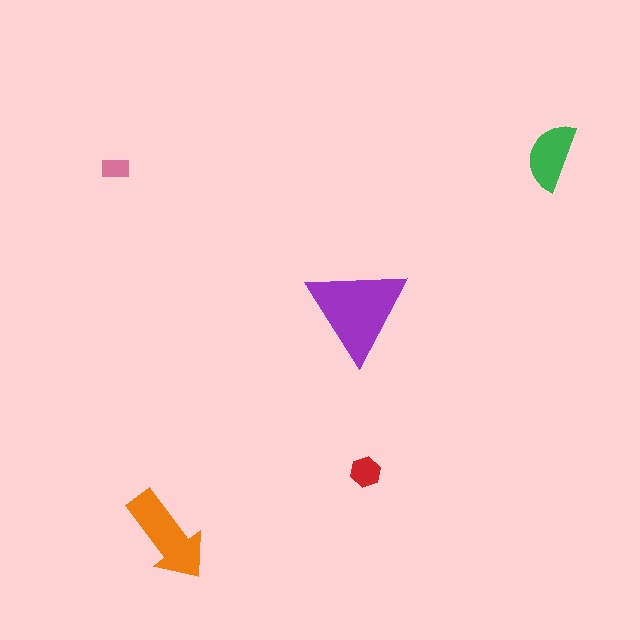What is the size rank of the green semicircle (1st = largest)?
3rd.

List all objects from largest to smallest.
The purple triangle, the orange arrow, the green semicircle, the red hexagon, the pink rectangle.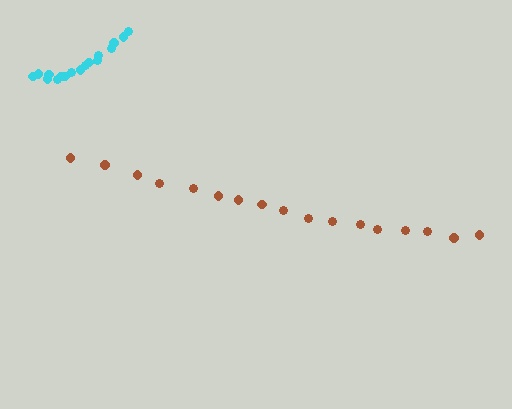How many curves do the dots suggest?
There are 2 distinct paths.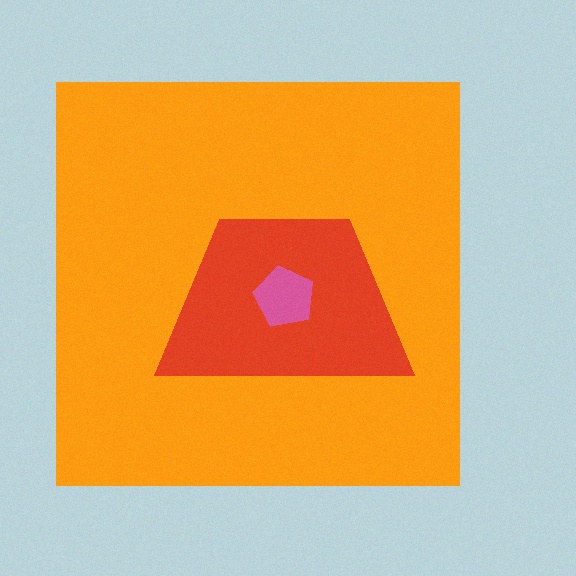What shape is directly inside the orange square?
The red trapezoid.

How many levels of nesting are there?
3.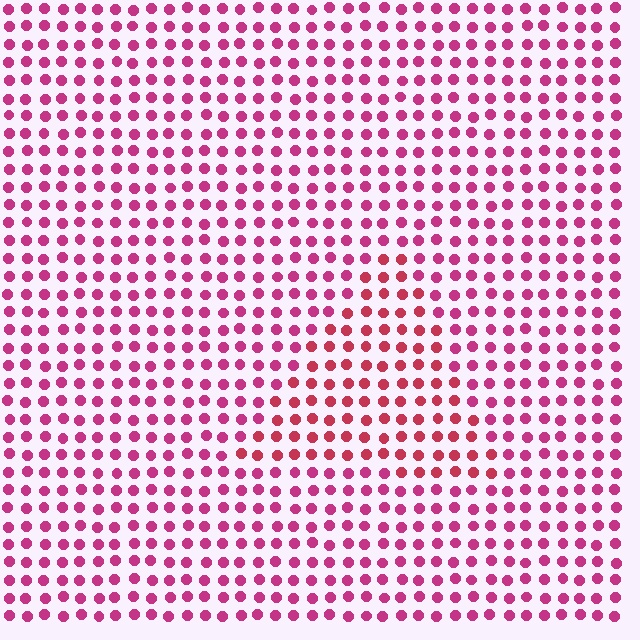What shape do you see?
I see a triangle.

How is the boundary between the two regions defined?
The boundary is defined purely by a slight shift in hue (about 21 degrees). Spacing, size, and orientation are identical on both sides.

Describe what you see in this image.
The image is filled with small magenta elements in a uniform arrangement. A triangle-shaped region is visible where the elements are tinted to a slightly different hue, forming a subtle color boundary.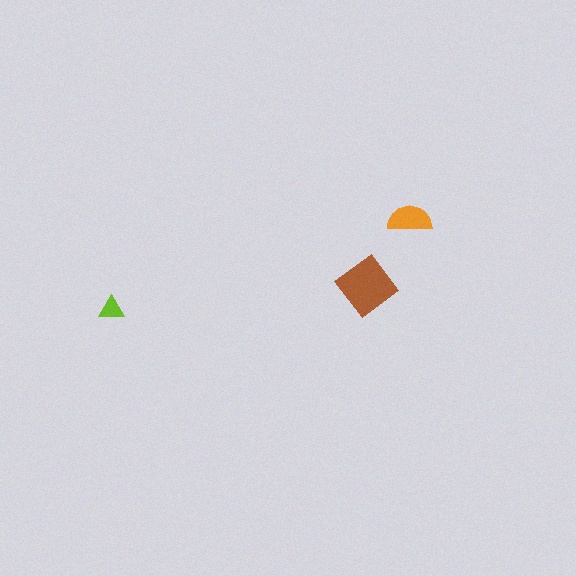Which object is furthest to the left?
The lime triangle is leftmost.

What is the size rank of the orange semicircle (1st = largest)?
2nd.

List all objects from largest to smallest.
The brown diamond, the orange semicircle, the lime triangle.